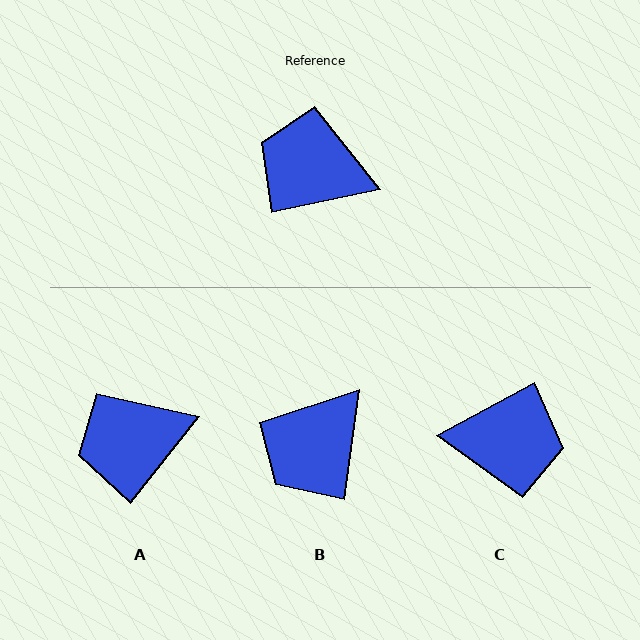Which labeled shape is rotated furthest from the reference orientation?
C, about 164 degrees away.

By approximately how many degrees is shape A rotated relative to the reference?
Approximately 39 degrees counter-clockwise.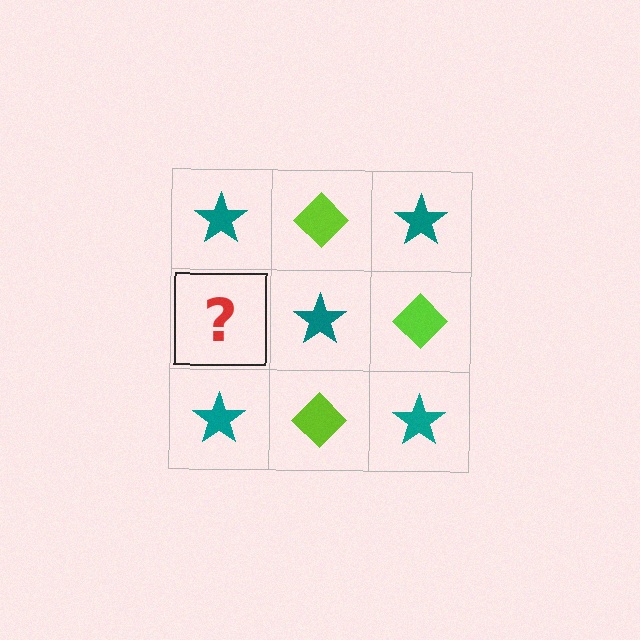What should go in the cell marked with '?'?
The missing cell should contain a lime diamond.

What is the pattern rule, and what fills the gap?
The rule is that it alternates teal star and lime diamond in a checkerboard pattern. The gap should be filled with a lime diamond.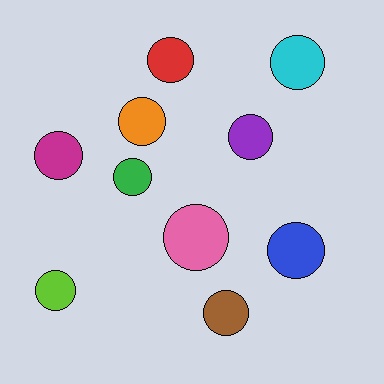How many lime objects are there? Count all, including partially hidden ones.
There is 1 lime object.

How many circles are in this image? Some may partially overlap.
There are 10 circles.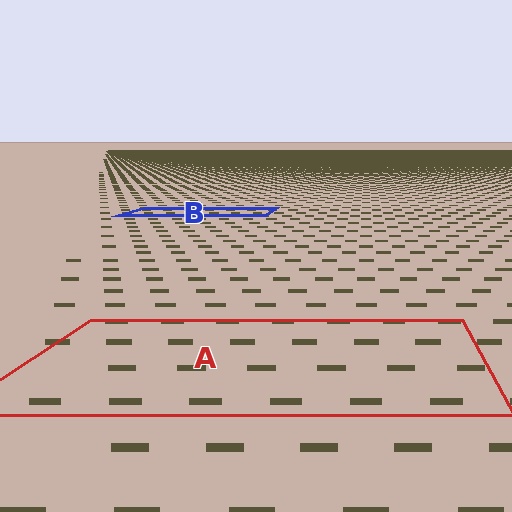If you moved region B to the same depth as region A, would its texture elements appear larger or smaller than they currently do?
They would appear larger. At a closer depth, the same texture elements are projected at a bigger on-screen size.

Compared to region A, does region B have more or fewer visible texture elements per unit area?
Region B has more texture elements per unit area — they are packed more densely because it is farther away.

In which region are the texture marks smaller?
The texture marks are smaller in region B, because it is farther away.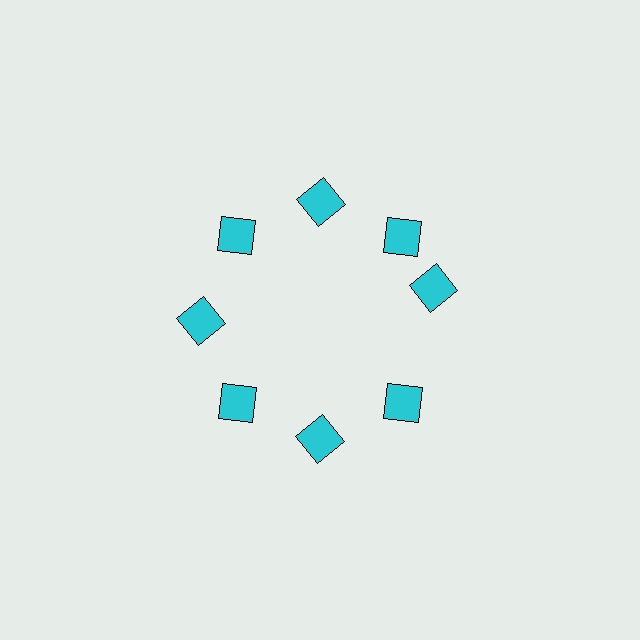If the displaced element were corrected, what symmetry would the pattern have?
It would have 8-fold rotational symmetry — the pattern would map onto itself every 45 degrees.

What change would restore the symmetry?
The symmetry would be restored by rotating it back into even spacing with its neighbors so that all 8 squares sit at equal angles and equal distance from the center.